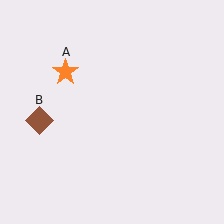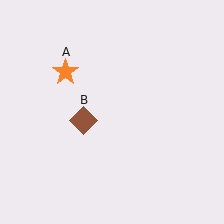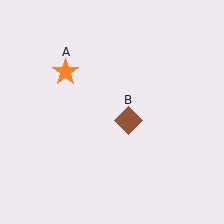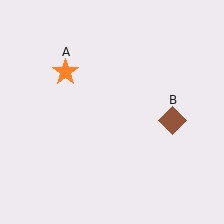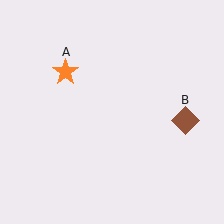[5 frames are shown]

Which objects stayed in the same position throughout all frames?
Orange star (object A) remained stationary.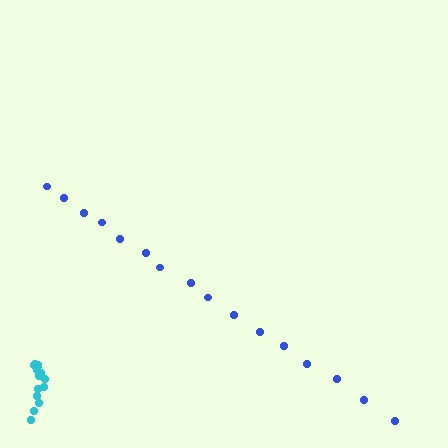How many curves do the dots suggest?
There are 2 distinct paths.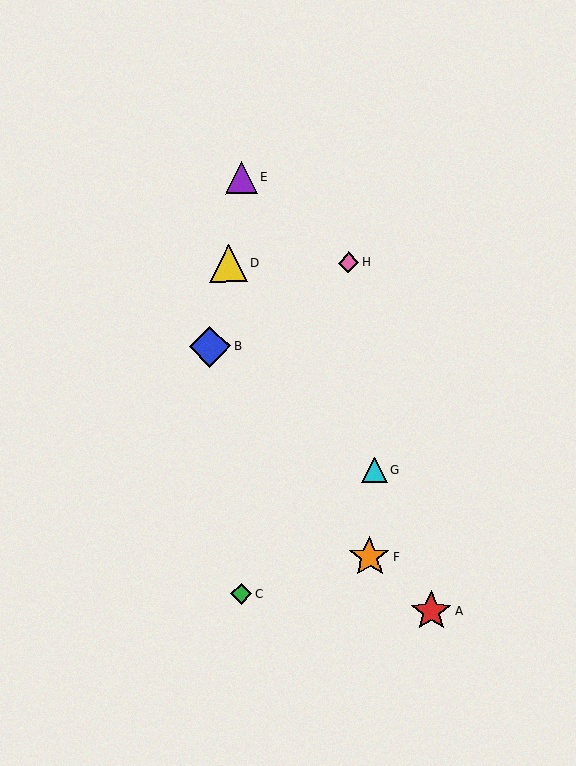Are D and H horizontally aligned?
Yes, both are at y≈264.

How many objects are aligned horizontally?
2 objects (D, H) are aligned horizontally.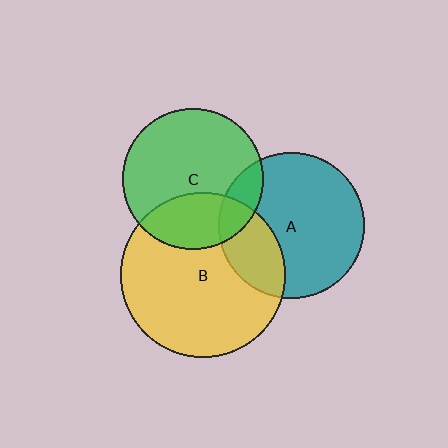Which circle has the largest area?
Circle B (yellow).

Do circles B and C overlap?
Yes.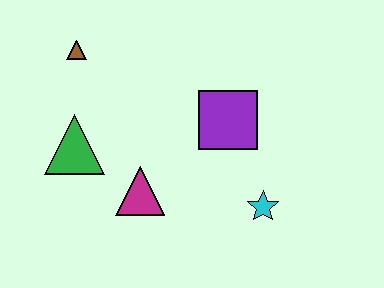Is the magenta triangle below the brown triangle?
Yes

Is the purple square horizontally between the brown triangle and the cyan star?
Yes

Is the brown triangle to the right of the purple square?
No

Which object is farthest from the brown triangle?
The cyan star is farthest from the brown triangle.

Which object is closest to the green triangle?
The magenta triangle is closest to the green triangle.